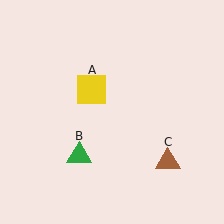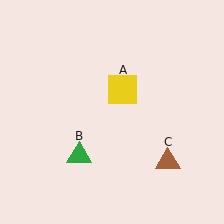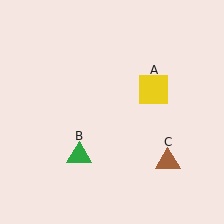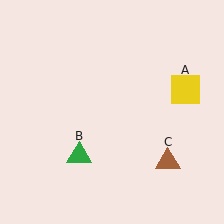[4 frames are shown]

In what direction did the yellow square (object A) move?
The yellow square (object A) moved right.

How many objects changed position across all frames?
1 object changed position: yellow square (object A).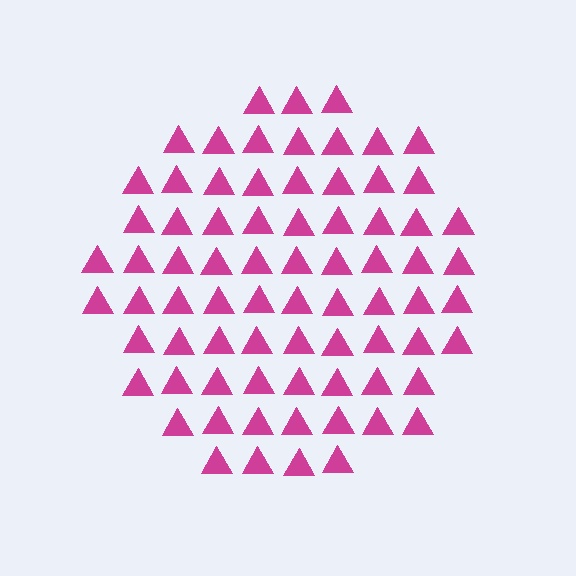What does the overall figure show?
The overall figure shows a circle.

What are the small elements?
The small elements are triangles.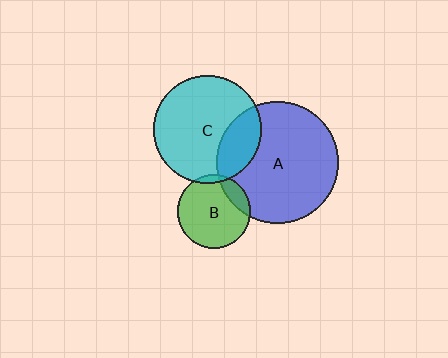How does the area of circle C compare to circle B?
Approximately 2.2 times.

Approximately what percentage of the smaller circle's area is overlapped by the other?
Approximately 25%.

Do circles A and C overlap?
Yes.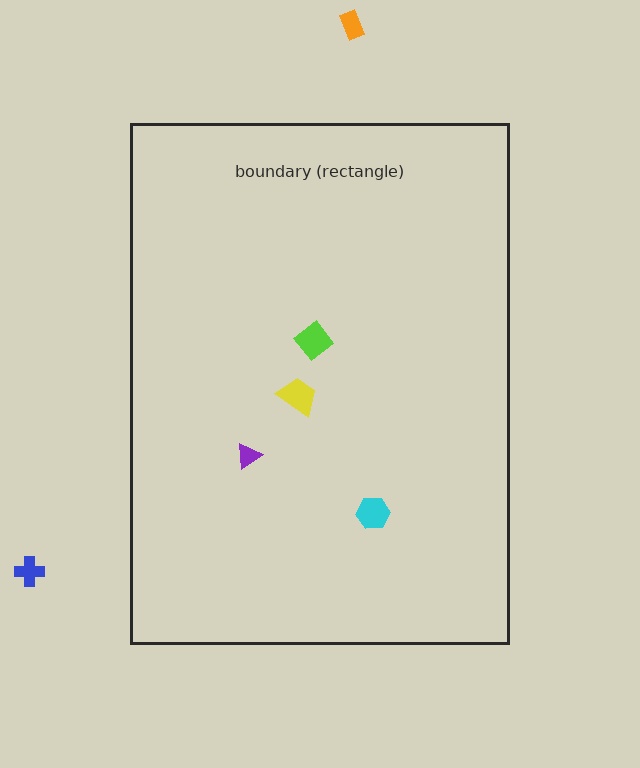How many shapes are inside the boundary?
4 inside, 2 outside.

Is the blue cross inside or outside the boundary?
Outside.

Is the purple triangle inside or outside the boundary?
Inside.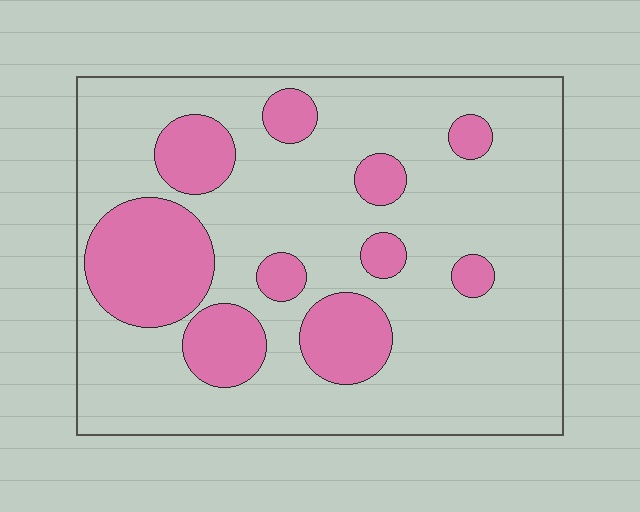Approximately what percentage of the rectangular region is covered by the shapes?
Approximately 25%.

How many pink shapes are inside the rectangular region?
10.